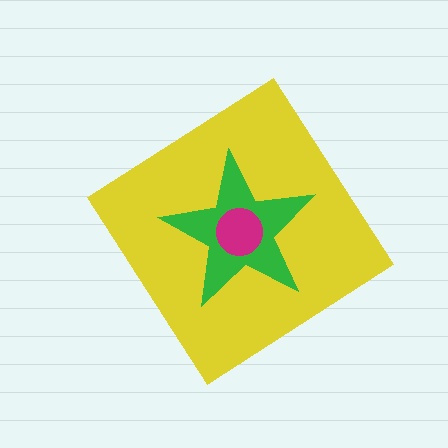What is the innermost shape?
The magenta circle.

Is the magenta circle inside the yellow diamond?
Yes.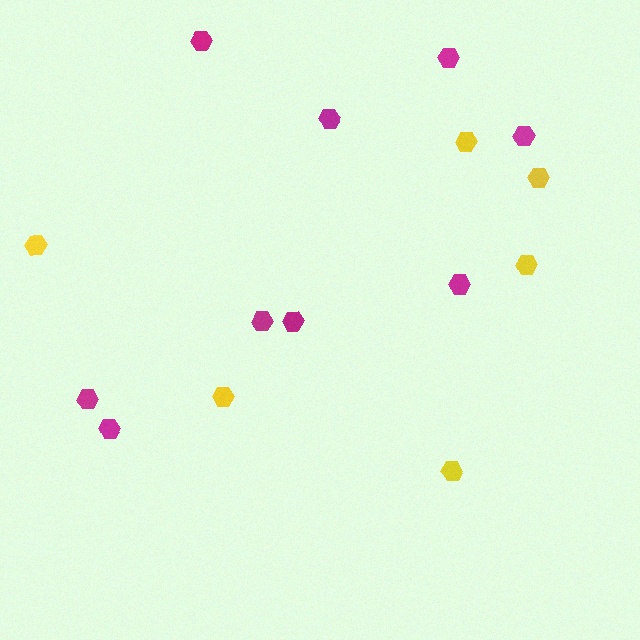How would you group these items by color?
There are 2 groups: one group of yellow hexagons (6) and one group of magenta hexagons (9).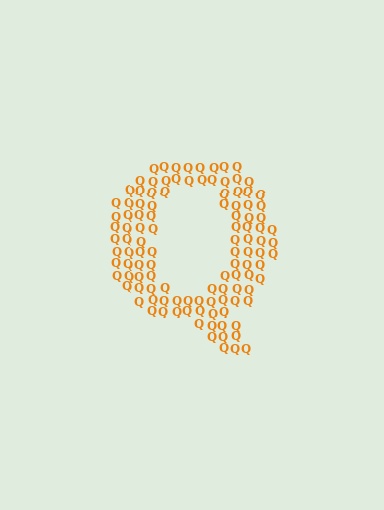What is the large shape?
The large shape is the letter Q.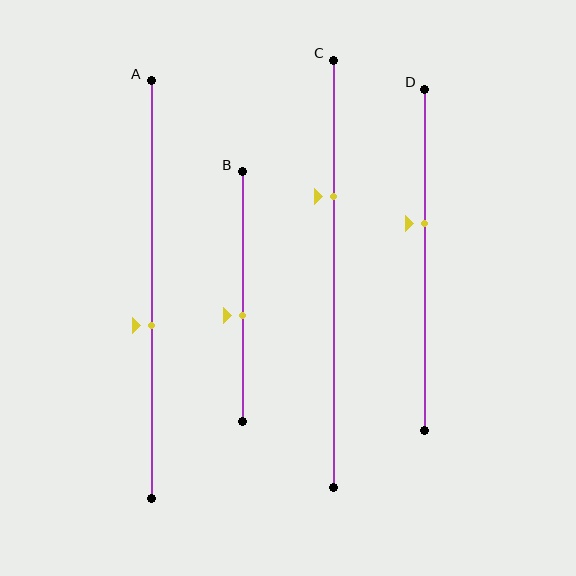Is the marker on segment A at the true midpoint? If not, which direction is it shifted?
No, the marker on segment A is shifted downward by about 9% of the segment length.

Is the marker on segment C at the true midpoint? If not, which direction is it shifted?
No, the marker on segment C is shifted upward by about 18% of the segment length.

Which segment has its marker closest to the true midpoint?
Segment B has its marker closest to the true midpoint.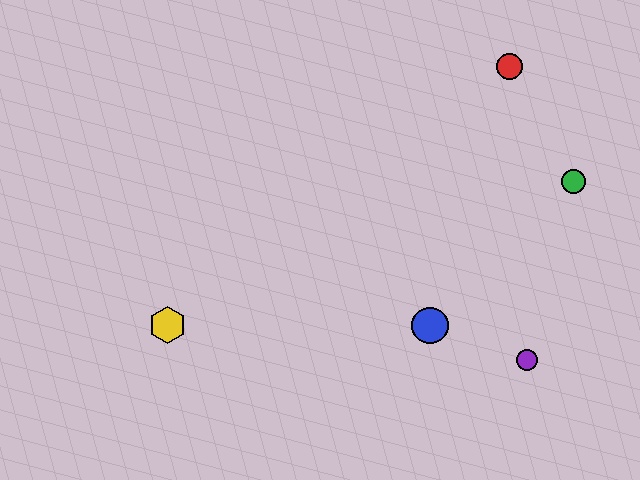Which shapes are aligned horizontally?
The blue circle, the yellow hexagon are aligned horizontally.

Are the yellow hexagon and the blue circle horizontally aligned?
Yes, both are at y≈325.